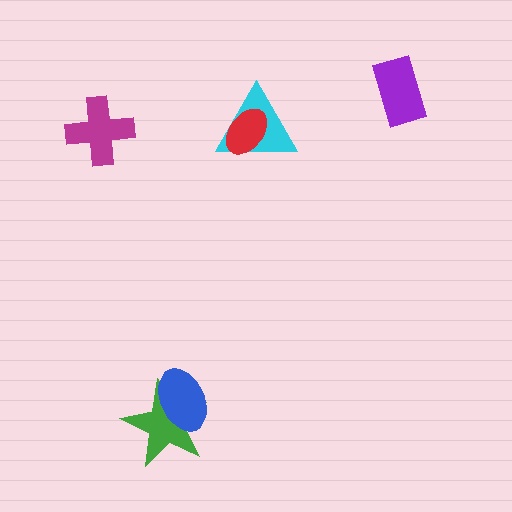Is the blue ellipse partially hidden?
No, no other shape covers it.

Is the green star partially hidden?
Yes, it is partially covered by another shape.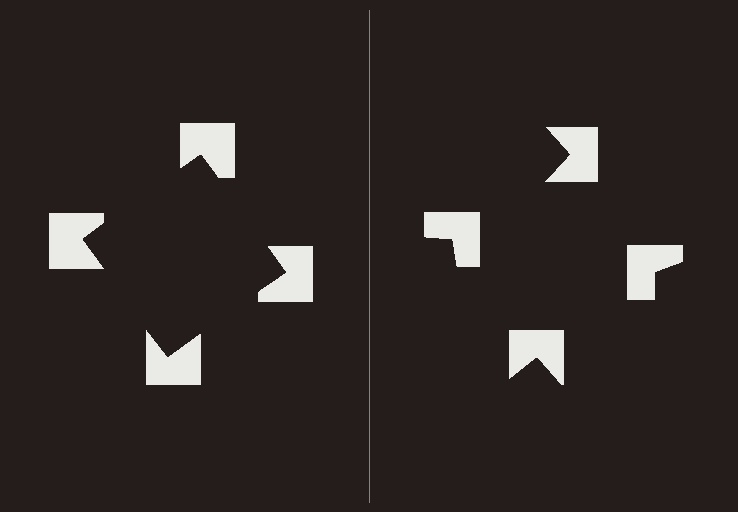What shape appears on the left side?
An illusory square.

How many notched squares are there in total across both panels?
8 — 4 on each side.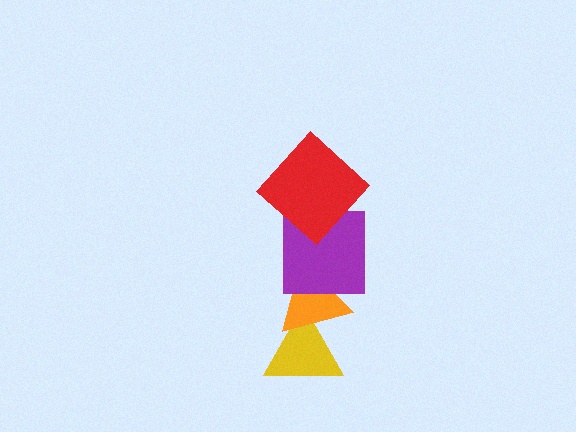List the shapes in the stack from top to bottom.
From top to bottom: the red diamond, the purple square, the orange triangle, the yellow triangle.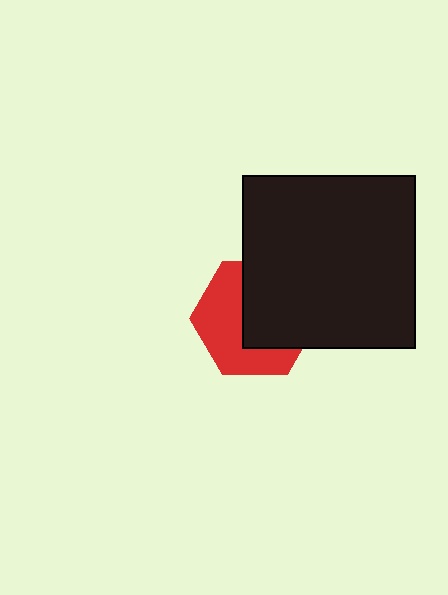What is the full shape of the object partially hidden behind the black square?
The partially hidden object is a red hexagon.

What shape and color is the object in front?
The object in front is a black square.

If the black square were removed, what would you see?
You would see the complete red hexagon.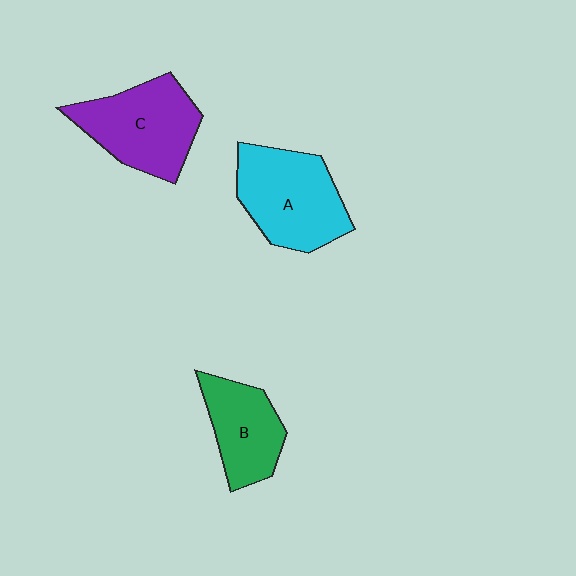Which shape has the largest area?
Shape A (cyan).